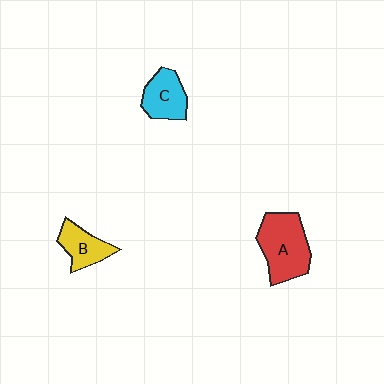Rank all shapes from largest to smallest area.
From largest to smallest: A (red), C (cyan), B (yellow).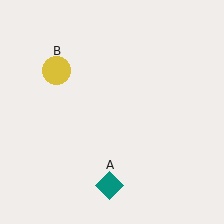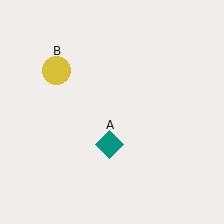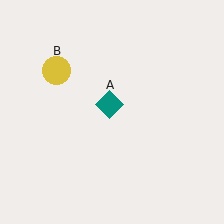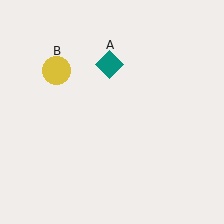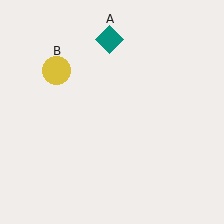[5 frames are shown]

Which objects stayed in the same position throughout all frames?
Yellow circle (object B) remained stationary.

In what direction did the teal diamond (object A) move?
The teal diamond (object A) moved up.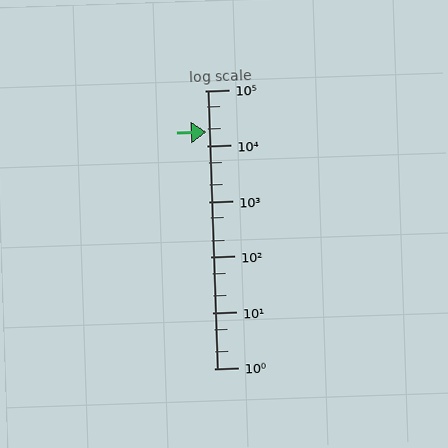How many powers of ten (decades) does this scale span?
The scale spans 5 decades, from 1 to 100000.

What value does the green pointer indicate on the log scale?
The pointer indicates approximately 18000.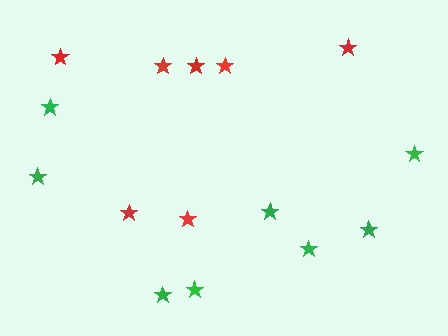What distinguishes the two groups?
There are 2 groups: one group of red stars (7) and one group of green stars (8).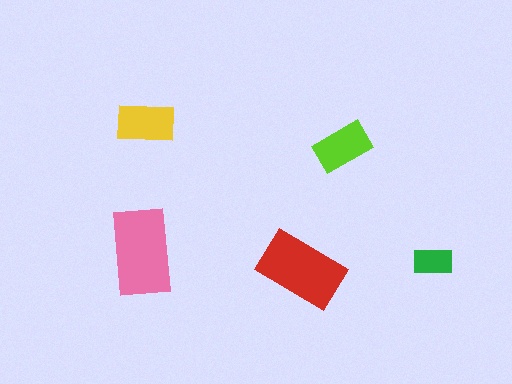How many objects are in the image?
There are 5 objects in the image.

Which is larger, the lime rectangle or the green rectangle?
The lime one.